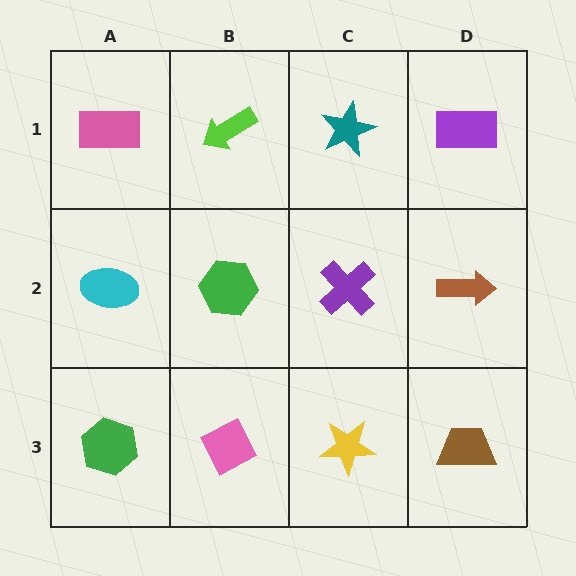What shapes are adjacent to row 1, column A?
A cyan ellipse (row 2, column A), a lime arrow (row 1, column B).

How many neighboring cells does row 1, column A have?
2.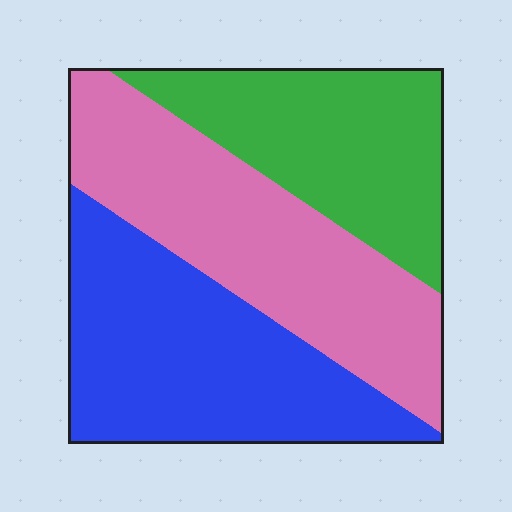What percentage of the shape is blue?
Blue covers 36% of the shape.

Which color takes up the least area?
Green, at roughly 25%.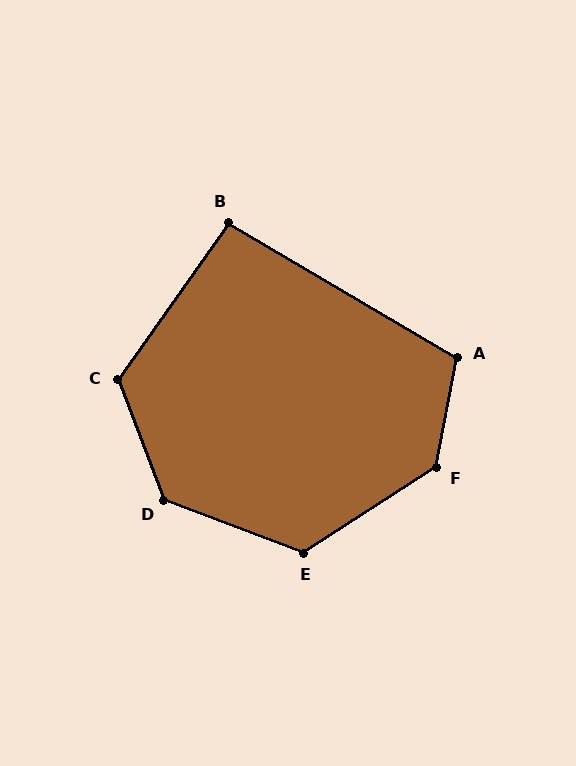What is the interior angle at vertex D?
Approximately 132 degrees (obtuse).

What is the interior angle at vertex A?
Approximately 110 degrees (obtuse).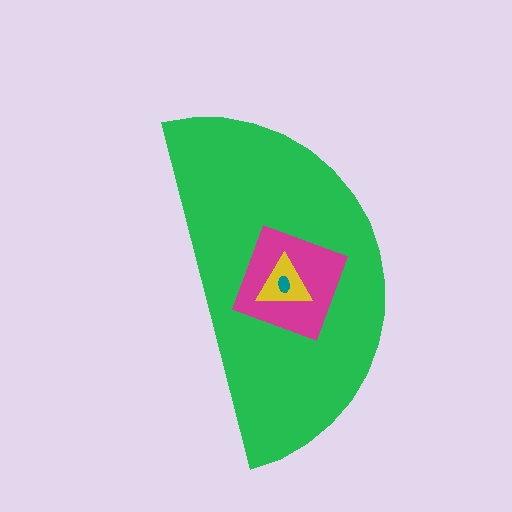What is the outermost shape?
The green semicircle.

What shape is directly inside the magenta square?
The yellow triangle.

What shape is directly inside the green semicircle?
The magenta square.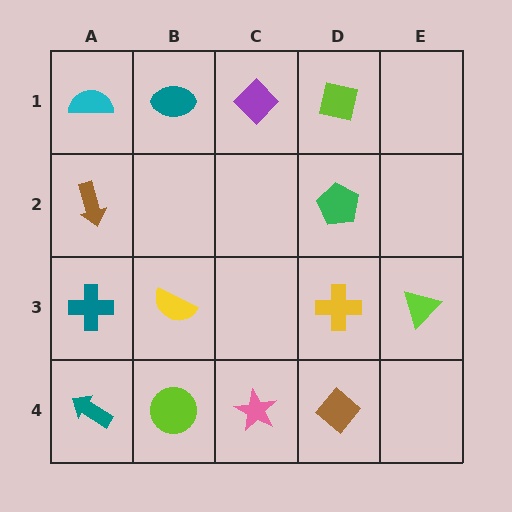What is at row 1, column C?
A purple diamond.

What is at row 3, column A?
A teal cross.